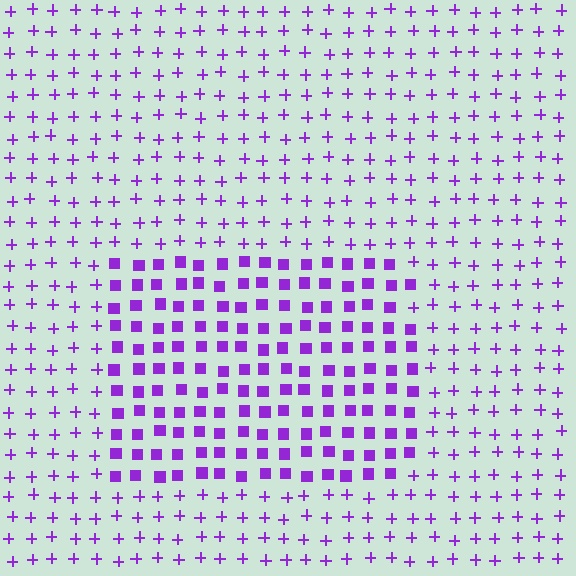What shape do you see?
I see a rectangle.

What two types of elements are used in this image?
The image uses squares inside the rectangle region and plus signs outside it.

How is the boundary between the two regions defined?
The boundary is defined by a change in element shape: squares inside vs. plus signs outside. All elements share the same color and spacing.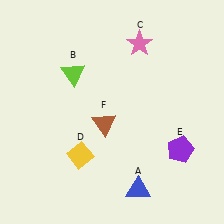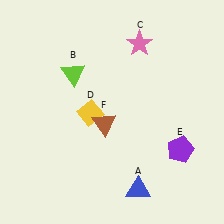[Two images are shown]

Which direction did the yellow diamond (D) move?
The yellow diamond (D) moved up.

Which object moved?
The yellow diamond (D) moved up.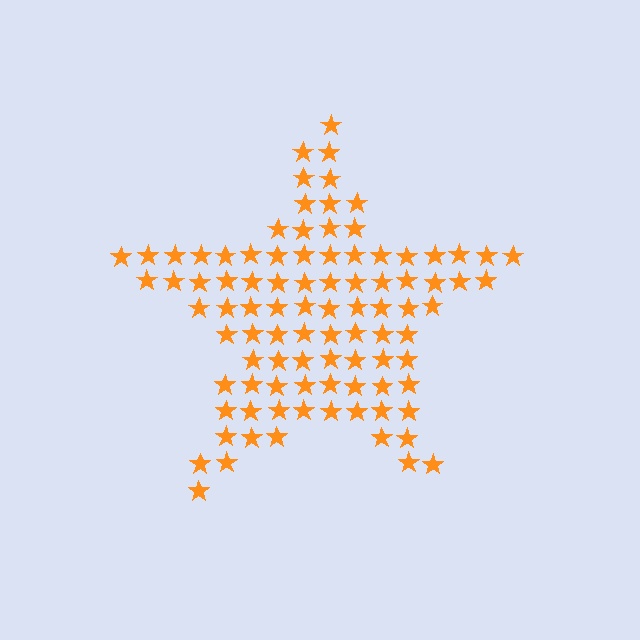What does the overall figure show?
The overall figure shows a star.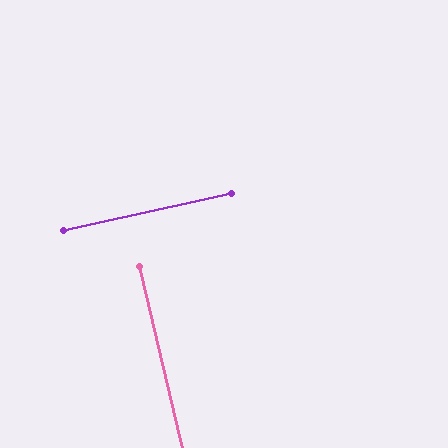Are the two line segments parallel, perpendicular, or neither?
Perpendicular — they meet at approximately 89°.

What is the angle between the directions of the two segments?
Approximately 89 degrees.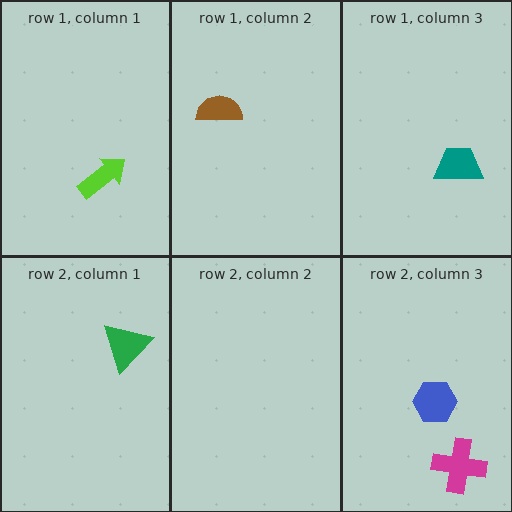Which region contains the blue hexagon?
The row 2, column 3 region.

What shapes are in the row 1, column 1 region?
The lime arrow.